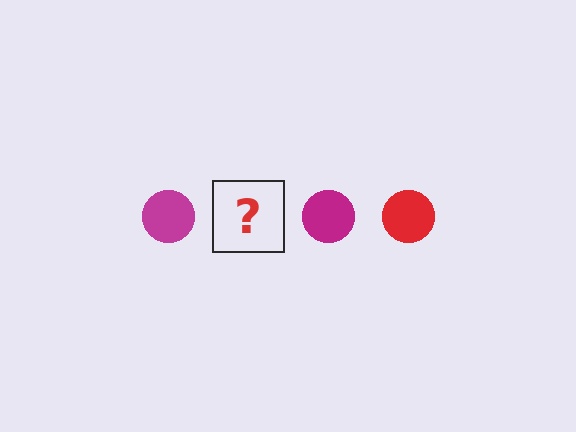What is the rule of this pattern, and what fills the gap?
The rule is that the pattern cycles through magenta, red circles. The gap should be filled with a red circle.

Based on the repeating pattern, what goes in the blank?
The blank should be a red circle.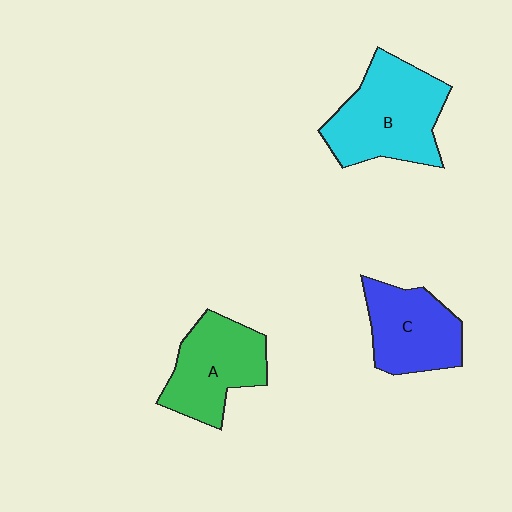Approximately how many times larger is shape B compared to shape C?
Approximately 1.4 times.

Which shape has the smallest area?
Shape C (blue).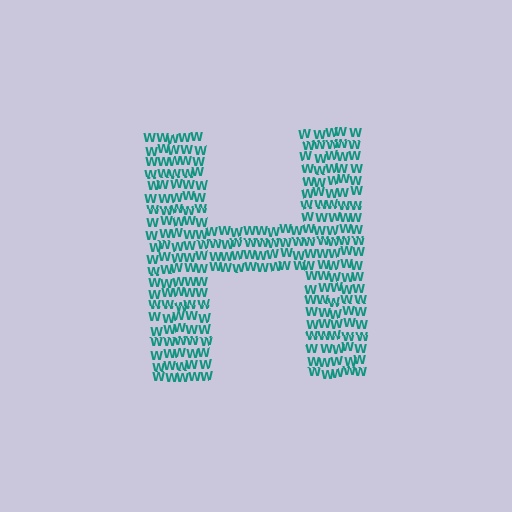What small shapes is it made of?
It is made of small letter W's.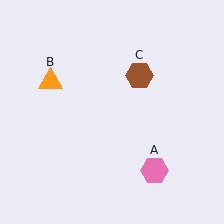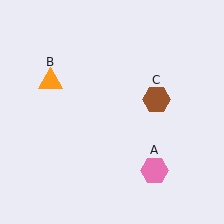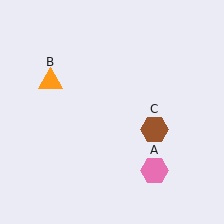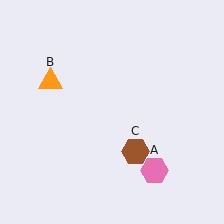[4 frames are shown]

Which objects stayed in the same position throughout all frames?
Pink hexagon (object A) and orange triangle (object B) remained stationary.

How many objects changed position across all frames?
1 object changed position: brown hexagon (object C).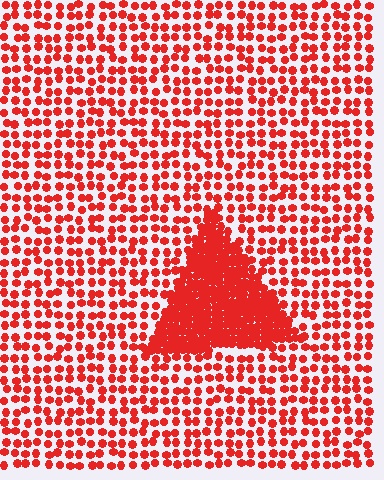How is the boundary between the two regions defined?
The boundary is defined by a change in element density (approximately 3.0x ratio). All elements are the same color, size, and shape.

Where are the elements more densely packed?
The elements are more densely packed inside the triangle boundary.